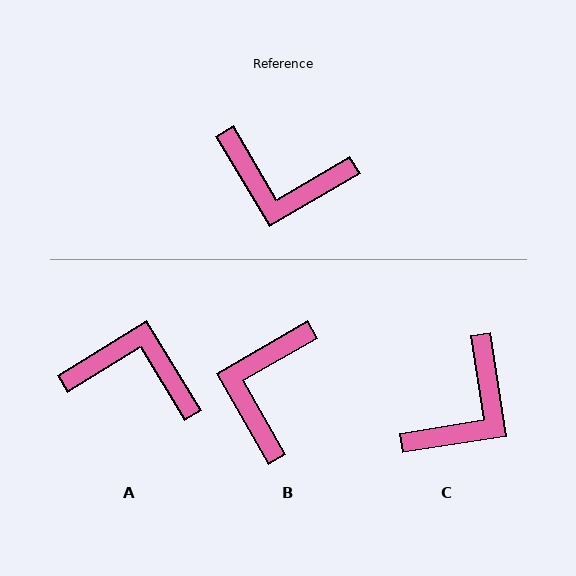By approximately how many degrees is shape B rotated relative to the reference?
Approximately 91 degrees clockwise.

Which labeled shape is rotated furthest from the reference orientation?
A, about 179 degrees away.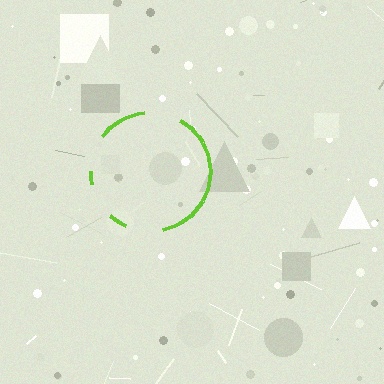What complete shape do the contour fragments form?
The contour fragments form a circle.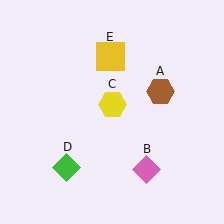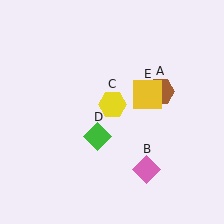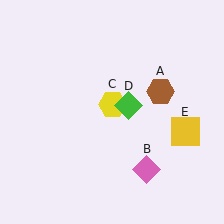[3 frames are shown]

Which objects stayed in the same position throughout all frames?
Brown hexagon (object A) and pink diamond (object B) and yellow hexagon (object C) remained stationary.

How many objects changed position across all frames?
2 objects changed position: green diamond (object D), yellow square (object E).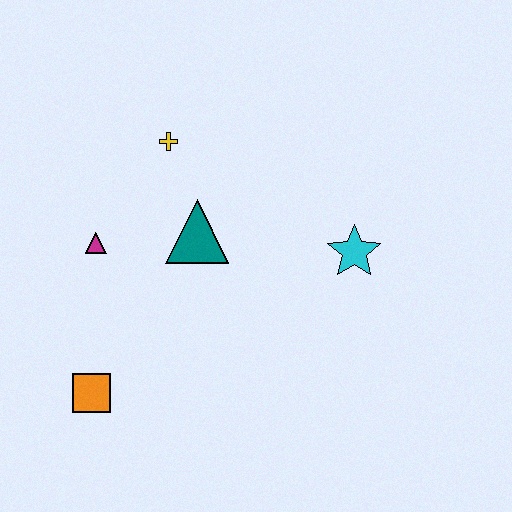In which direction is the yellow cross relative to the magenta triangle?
The yellow cross is above the magenta triangle.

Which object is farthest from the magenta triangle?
The cyan star is farthest from the magenta triangle.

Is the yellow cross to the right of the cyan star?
No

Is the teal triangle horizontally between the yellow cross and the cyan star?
Yes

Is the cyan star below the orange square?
No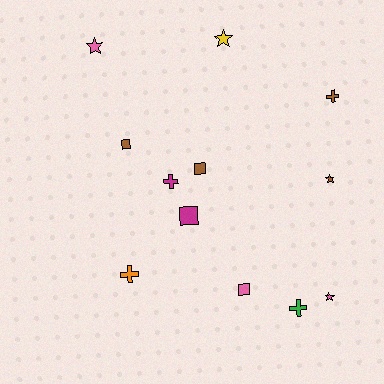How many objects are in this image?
There are 12 objects.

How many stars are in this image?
There are 4 stars.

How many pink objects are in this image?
There are 3 pink objects.